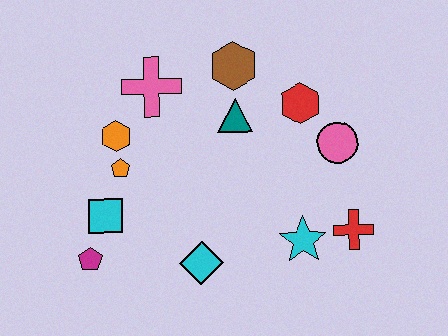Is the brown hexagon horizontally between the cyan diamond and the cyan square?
No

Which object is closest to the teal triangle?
The brown hexagon is closest to the teal triangle.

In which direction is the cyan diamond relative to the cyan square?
The cyan diamond is to the right of the cyan square.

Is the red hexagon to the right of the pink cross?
Yes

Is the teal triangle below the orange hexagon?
No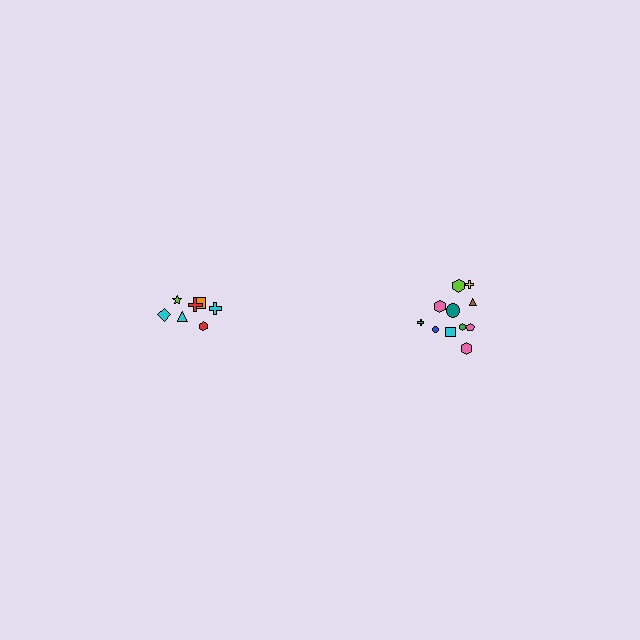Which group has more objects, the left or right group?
The right group.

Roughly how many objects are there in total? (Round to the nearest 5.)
Roughly 20 objects in total.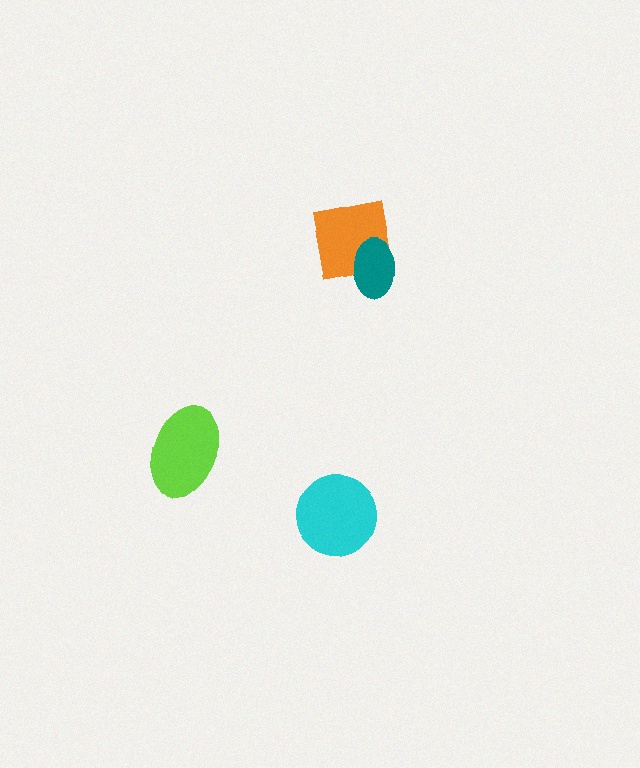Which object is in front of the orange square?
The teal ellipse is in front of the orange square.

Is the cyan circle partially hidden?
No, no other shape covers it.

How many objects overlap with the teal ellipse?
1 object overlaps with the teal ellipse.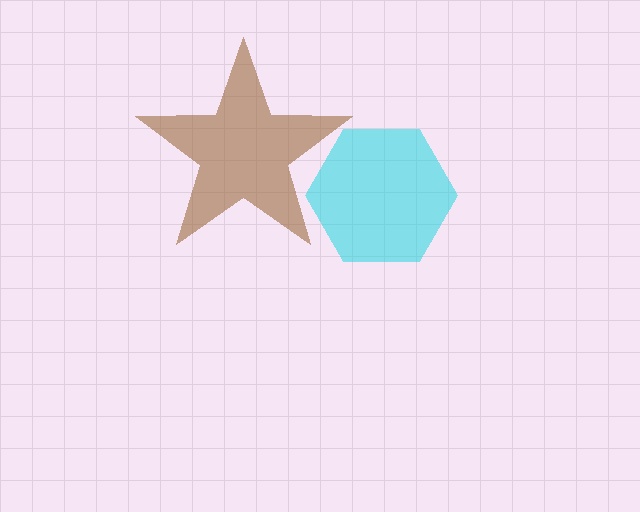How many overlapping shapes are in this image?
There are 2 overlapping shapes in the image.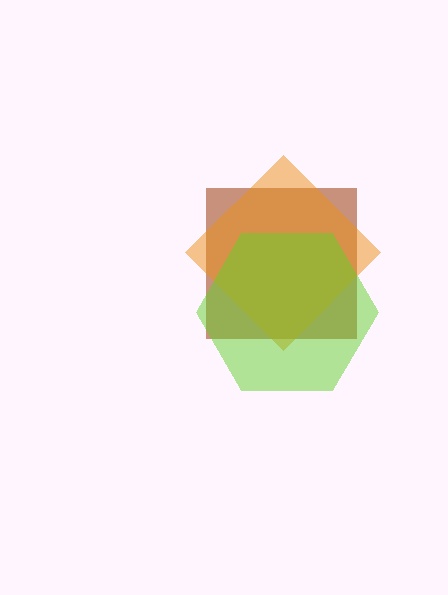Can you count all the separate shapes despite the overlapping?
Yes, there are 3 separate shapes.